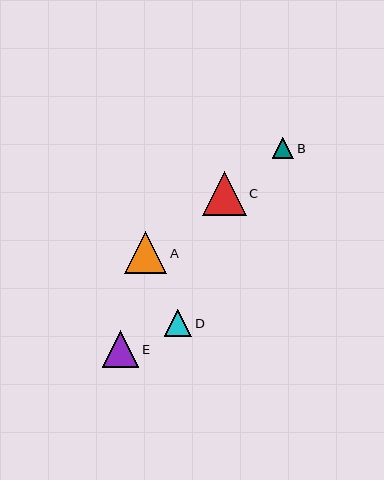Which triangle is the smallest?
Triangle B is the smallest with a size of approximately 22 pixels.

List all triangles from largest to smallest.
From largest to smallest: C, A, E, D, B.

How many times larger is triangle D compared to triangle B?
Triangle D is approximately 1.3 times the size of triangle B.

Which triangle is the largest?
Triangle C is the largest with a size of approximately 44 pixels.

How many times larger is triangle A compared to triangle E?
Triangle A is approximately 1.2 times the size of triangle E.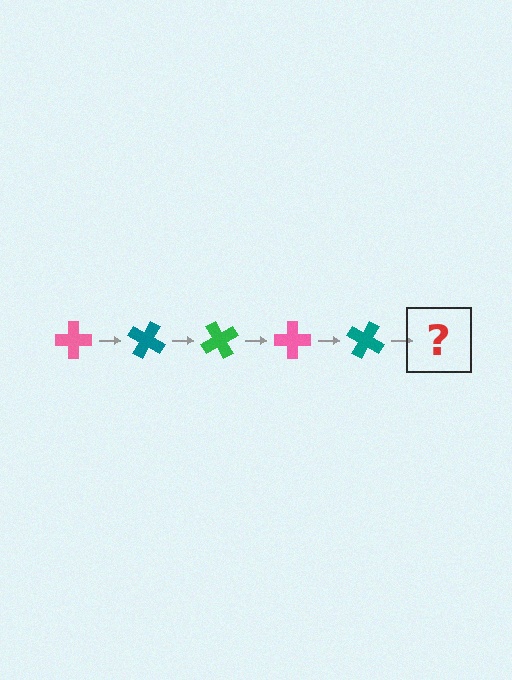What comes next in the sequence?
The next element should be a green cross, rotated 150 degrees from the start.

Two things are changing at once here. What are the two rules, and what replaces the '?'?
The two rules are that it rotates 30 degrees each step and the color cycles through pink, teal, and green. The '?' should be a green cross, rotated 150 degrees from the start.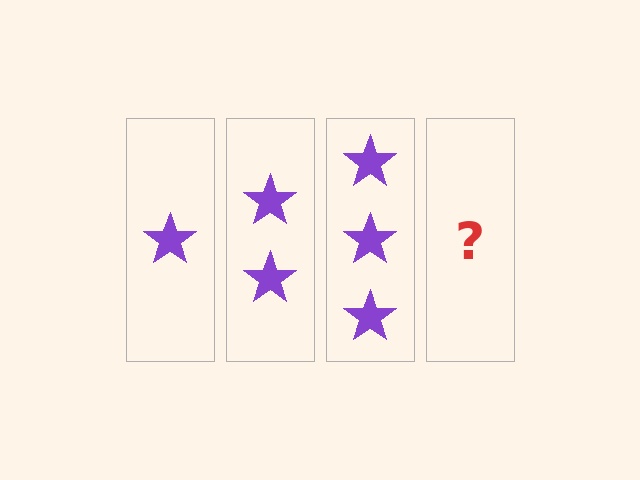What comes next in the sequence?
The next element should be 4 stars.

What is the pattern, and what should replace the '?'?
The pattern is that each step adds one more star. The '?' should be 4 stars.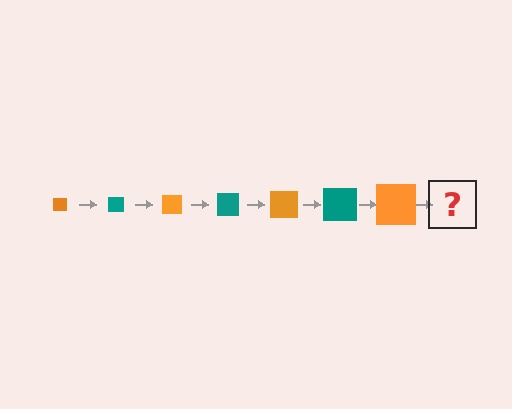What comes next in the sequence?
The next element should be a teal square, larger than the previous one.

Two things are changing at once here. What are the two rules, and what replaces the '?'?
The two rules are that the square grows larger each step and the color cycles through orange and teal. The '?' should be a teal square, larger than the previous one.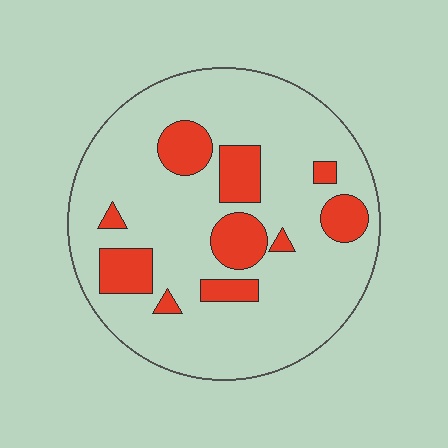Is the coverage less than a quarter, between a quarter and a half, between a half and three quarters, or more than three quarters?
Less than a quarter.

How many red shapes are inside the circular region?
10.